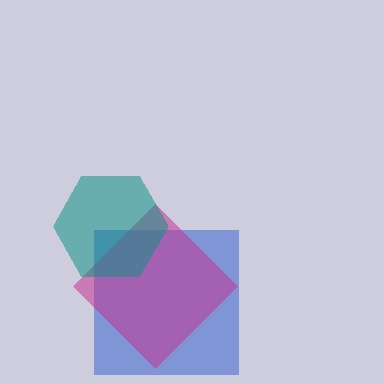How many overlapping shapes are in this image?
There are 3 overlapping shapes in the image.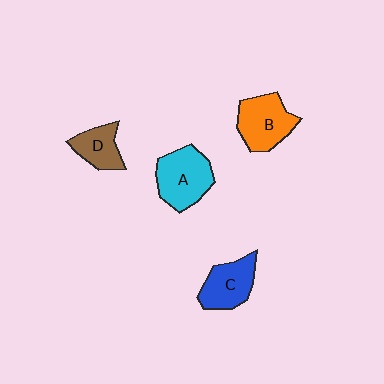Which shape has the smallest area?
Shape D (brown).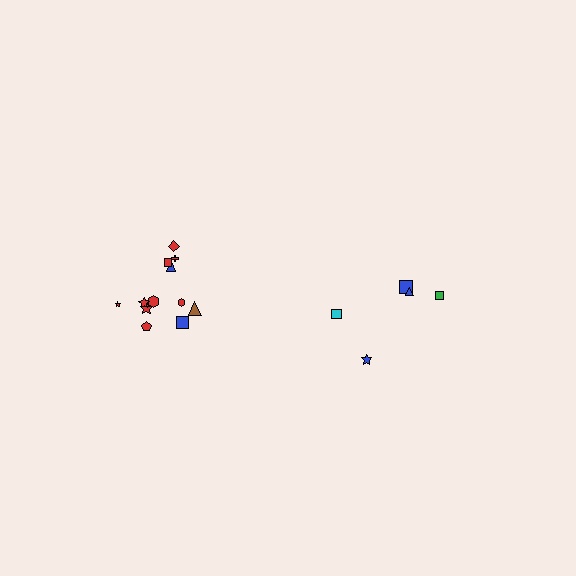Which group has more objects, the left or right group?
The left group.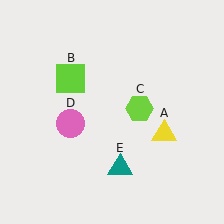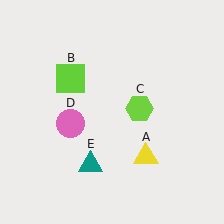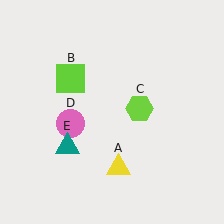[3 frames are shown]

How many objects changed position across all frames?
2 objects changed position: yellow triangle (object A), teal triangle (object E).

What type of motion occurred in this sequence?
The yellow triangle (object A), teal triangle (object E) rotated clockwise around the center of the scene.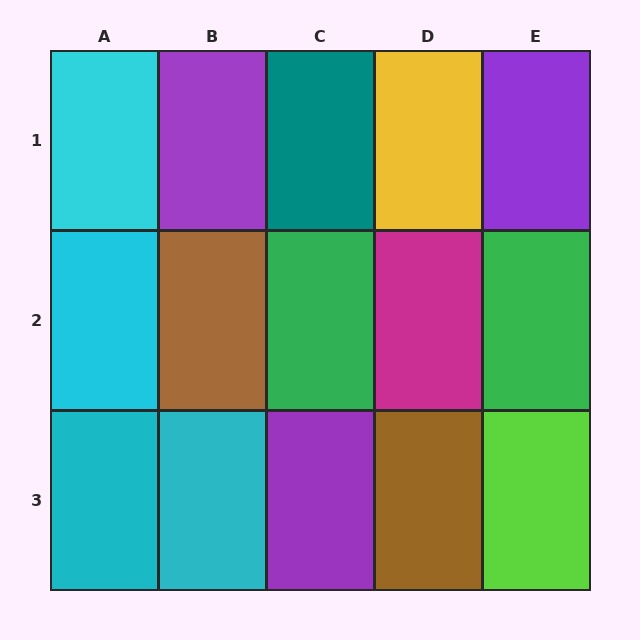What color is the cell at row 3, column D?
Brown.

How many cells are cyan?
4 cells are cyan.